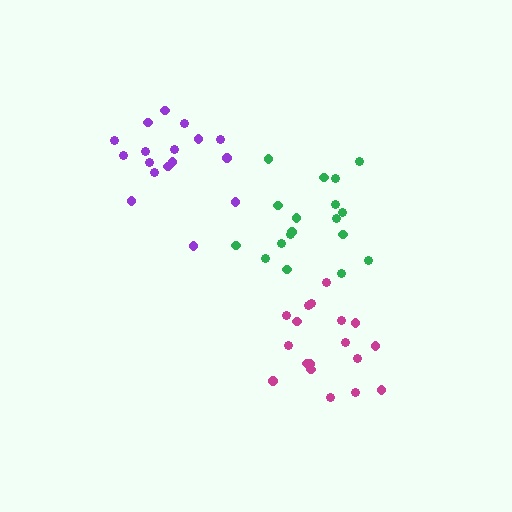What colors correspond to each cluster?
The clusters are colored: green, purple, magenta.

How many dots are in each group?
Group 1: 18 dots, Group 2: 17 dots, Group 3: 18 dots (53 total).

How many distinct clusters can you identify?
There are 3 distinct clusters.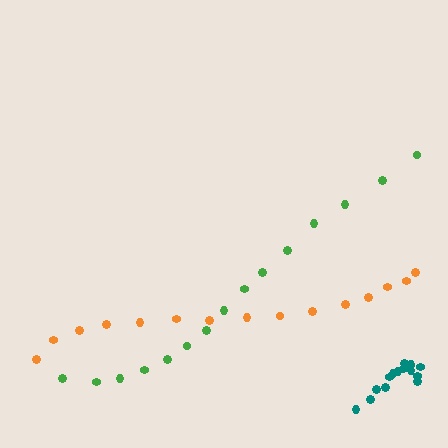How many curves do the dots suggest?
There are 3 distinct paths.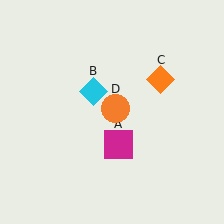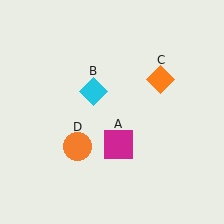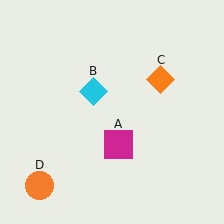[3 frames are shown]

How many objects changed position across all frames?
1 object changed position: orange circle (object D).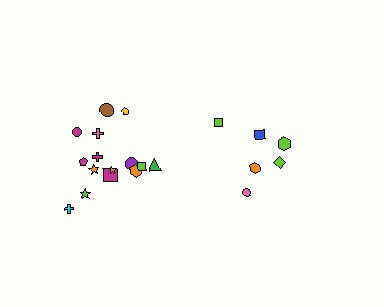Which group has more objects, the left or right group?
The left group.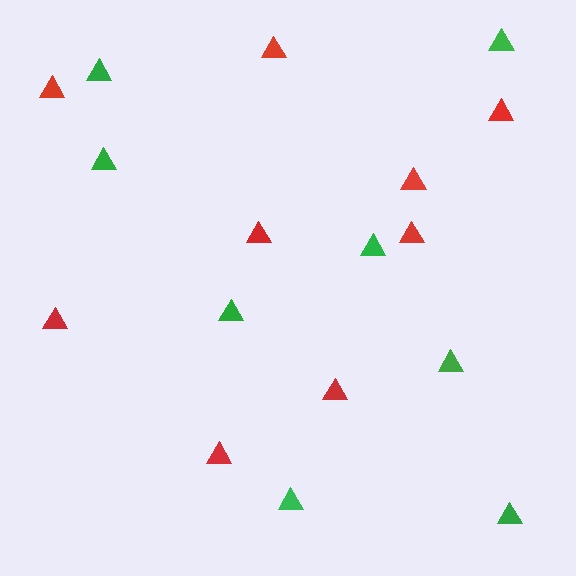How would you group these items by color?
There are 2 groups: one group of green triangles (8) and one group of red triangles (9).